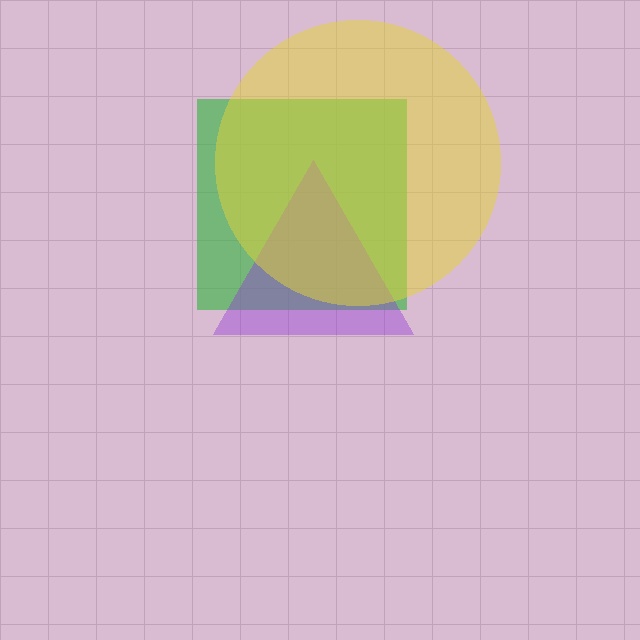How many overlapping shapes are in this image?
There are 3 overlapping shapes in the image.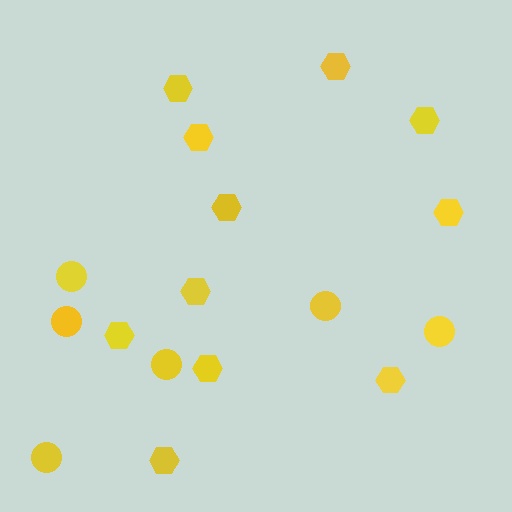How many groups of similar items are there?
There are 2 groups: one group of circles (6) and one group of hexagons (11).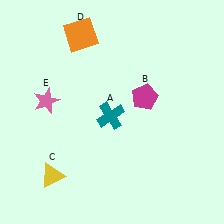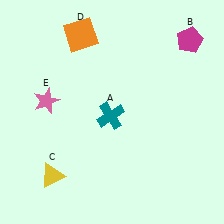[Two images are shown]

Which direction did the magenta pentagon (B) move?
The magenta pentagon (B) moved up.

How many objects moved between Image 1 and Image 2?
1 object moved between the two images.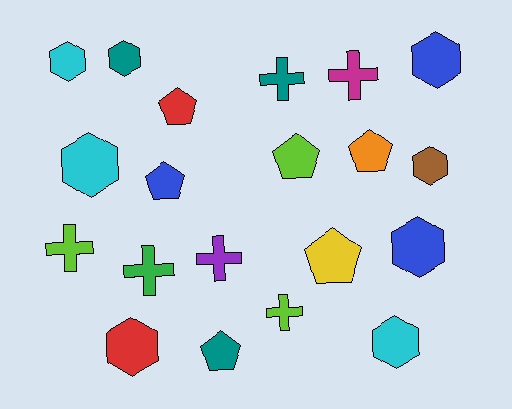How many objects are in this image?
There are 20 objects.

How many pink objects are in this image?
There are no pink objects.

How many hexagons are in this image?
There are 8 hexagons.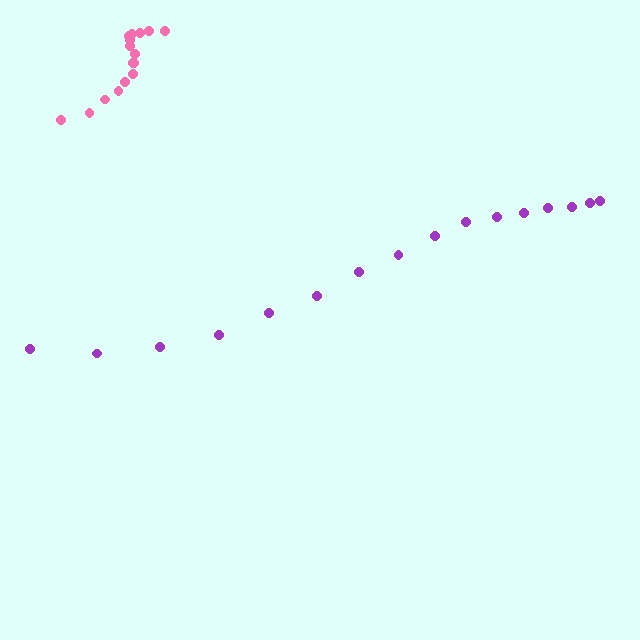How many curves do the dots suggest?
There are 2 distinct paths.